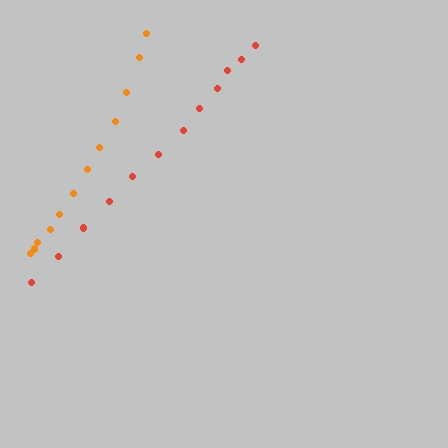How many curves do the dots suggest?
There are 2 distinct paths.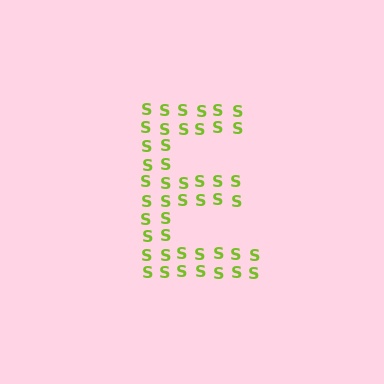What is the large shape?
The large shape is the letter E.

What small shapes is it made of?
It is made of small letter S's.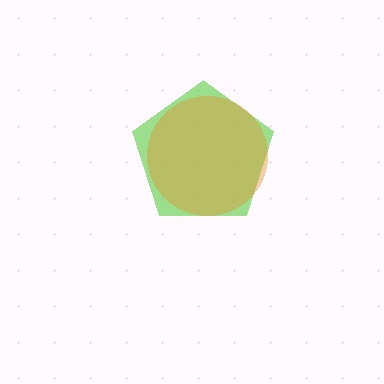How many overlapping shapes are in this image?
There are 2 overlapping shapes in the image.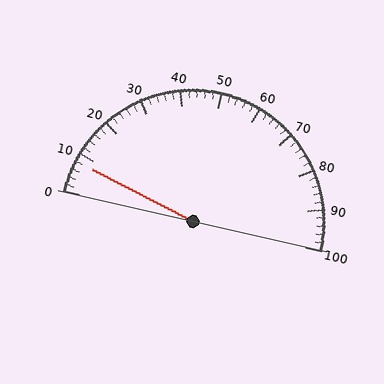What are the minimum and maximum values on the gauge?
The gauge ranges from 0 to 100.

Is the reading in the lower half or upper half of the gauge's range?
The reading is in the lower half of the range (0 to 100).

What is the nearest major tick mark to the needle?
The nearest major tick mark is 10.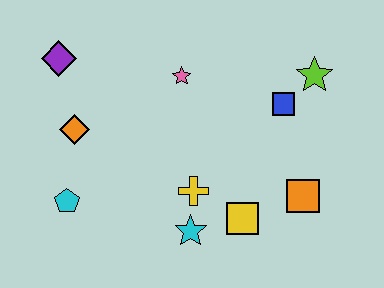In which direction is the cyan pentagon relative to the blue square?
The cyan pentagon is to the left of the blue square.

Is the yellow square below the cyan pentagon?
Yes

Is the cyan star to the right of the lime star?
No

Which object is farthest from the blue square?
The cyan pentagon is farthest from the blue square.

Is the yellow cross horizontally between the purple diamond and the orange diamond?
No